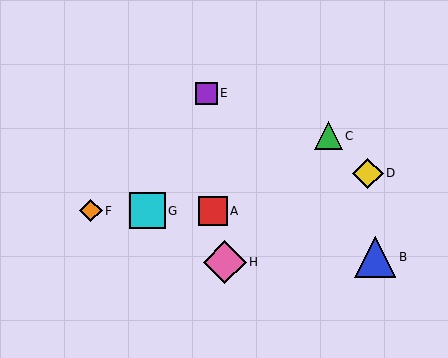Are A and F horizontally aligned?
Yes, both are at y≈211.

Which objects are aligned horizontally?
Objects A, F, G are aligned horizontally.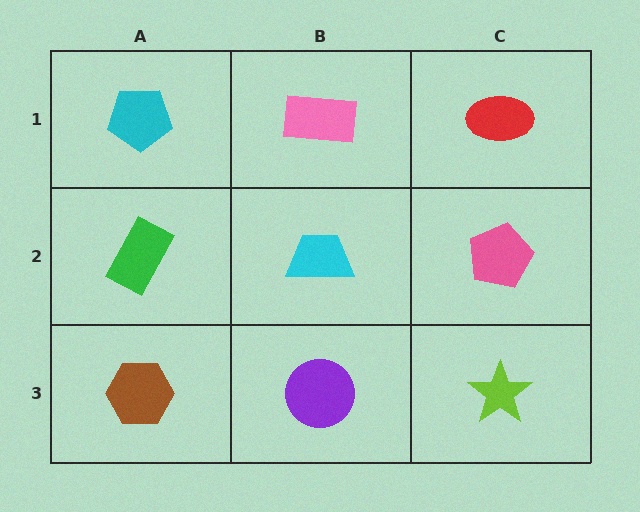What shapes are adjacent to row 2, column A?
A cyan pentagon (row 1, column A), a brown hexagon (row 3, column A), a cyan trapezoid (row 2, column B).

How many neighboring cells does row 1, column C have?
2.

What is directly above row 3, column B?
A cyan trapezoid.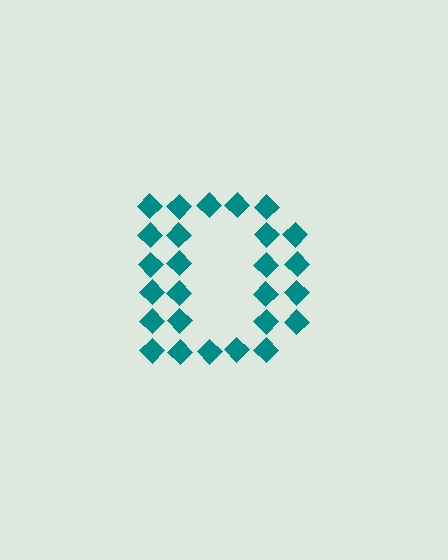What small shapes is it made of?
It is made of small diamonds.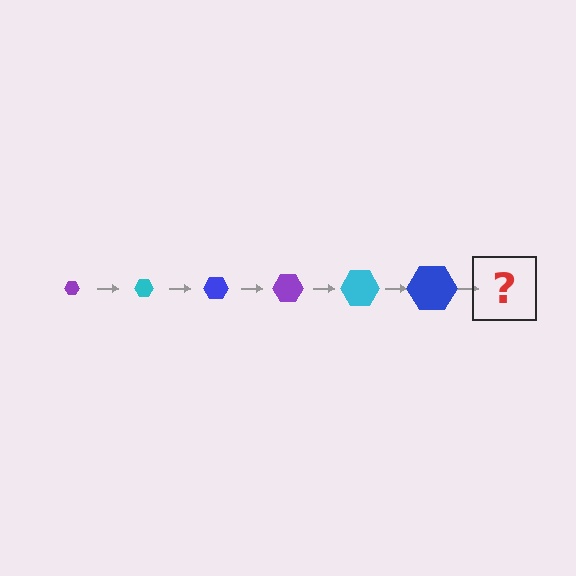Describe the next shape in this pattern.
It should be a purple hexagon, larger than the previous one.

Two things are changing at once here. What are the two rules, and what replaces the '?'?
The two rules are that the hexagon grows larger each step and the color cycles through purple, cyan, and blue. The '?' should be a purple hexagon, larger than the previous one.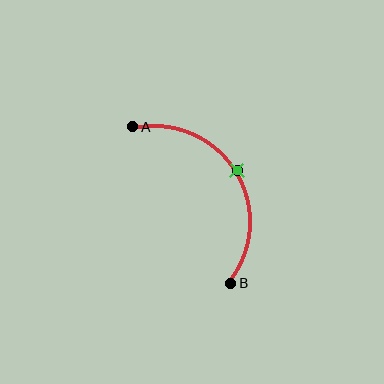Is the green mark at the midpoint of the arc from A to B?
Yes. The green mark lies on the arc at equal arc-length from both A and B — it is the arc midpoint.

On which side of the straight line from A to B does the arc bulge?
The arc bulges to the right of the straight line connecting A and B.